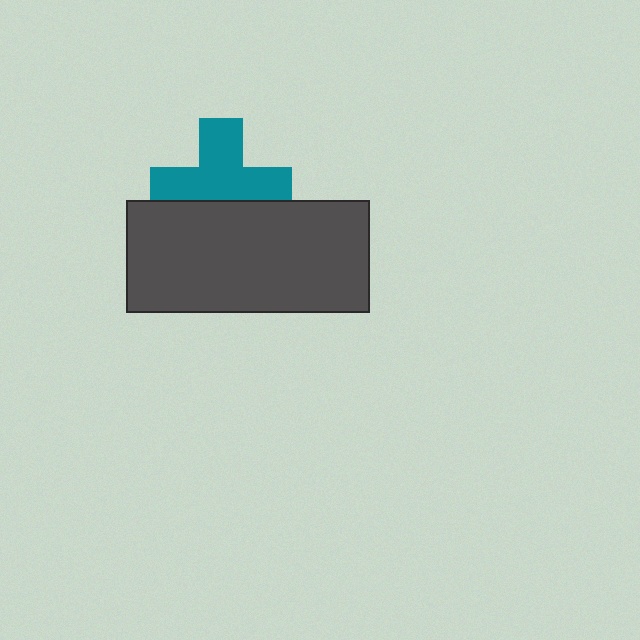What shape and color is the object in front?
The object in front is a dark gray rectangle.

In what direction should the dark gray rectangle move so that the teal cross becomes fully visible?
The dark gray rectangle should move down. That is the shortest direction to clear the overlap and leave the teal cross fully visible.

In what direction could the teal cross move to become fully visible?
The teal cross could move up. That would shift it out from behind the dark gray rectangle entirely.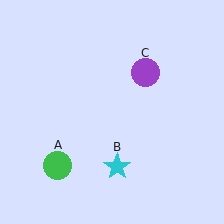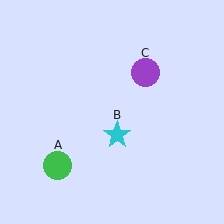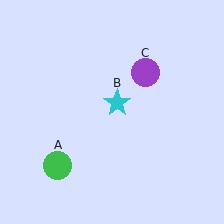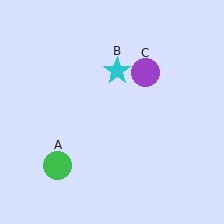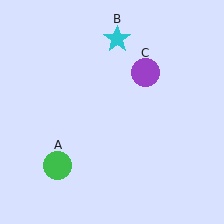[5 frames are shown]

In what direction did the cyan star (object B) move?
The cyan star (object B) moved up.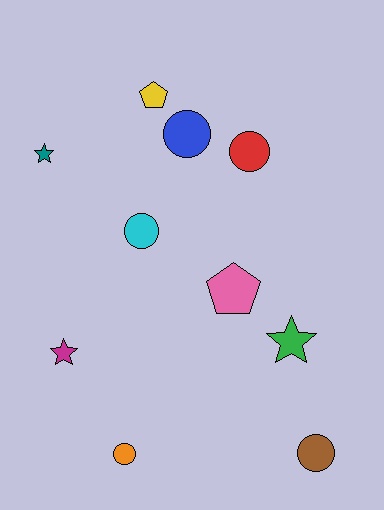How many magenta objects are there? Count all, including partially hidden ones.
There is 1 magenta object.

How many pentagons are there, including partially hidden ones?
There are 2 pentagons.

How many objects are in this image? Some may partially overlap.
There are 10 objects.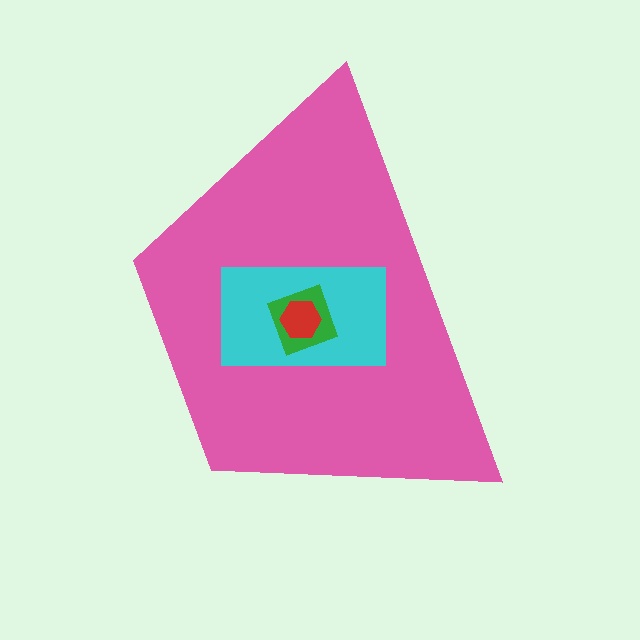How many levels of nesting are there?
4.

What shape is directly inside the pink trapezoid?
The cyan rectangle.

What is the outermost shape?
The pink trapezoid.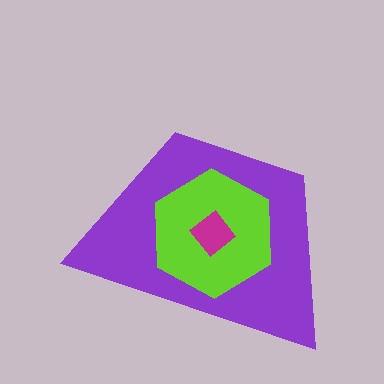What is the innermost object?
The magenta diamond.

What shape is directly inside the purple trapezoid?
The lime hexagon.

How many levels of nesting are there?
3.